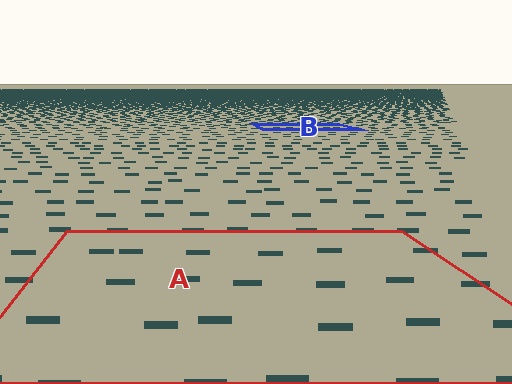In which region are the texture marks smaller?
The texture marks are smaller in region B, because it is farther away.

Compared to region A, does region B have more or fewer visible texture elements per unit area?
Region B has more texture elements per unit area — they are packed more densely because it is farther away.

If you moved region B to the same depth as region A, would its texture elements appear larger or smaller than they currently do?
They would appear larger. At a closer depth, the same texture elements are projected at a bigger on-screen size.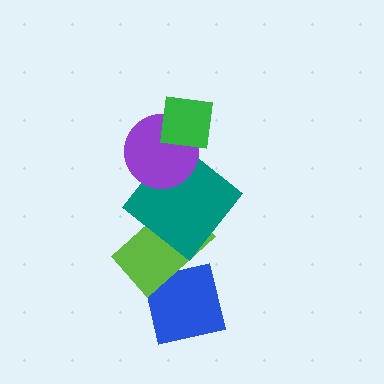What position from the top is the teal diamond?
The teal diamond is 3rd from the top.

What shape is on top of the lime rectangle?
The teal diamond is on top of the lime rectangle.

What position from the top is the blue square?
The blue square is 5th from the top.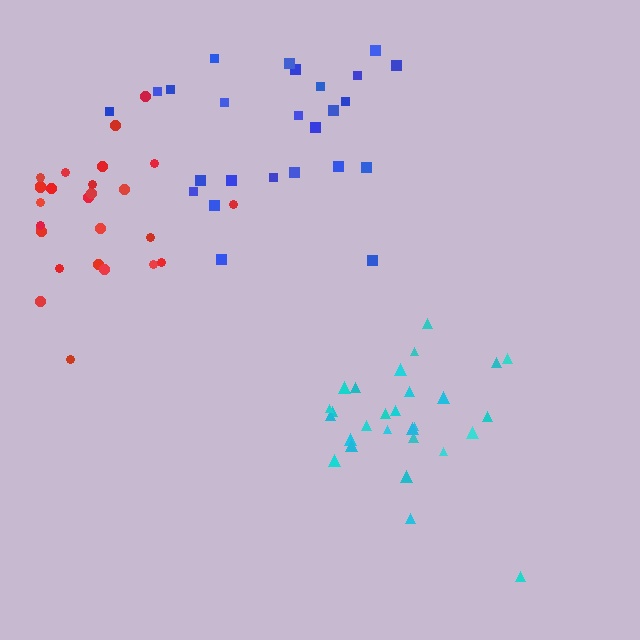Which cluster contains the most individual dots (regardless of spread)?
Cyan (28).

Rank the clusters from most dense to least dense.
cyan, blue, red.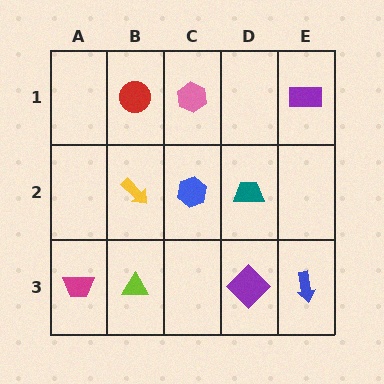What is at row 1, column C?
A pink hexagon.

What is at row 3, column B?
A lime triangle.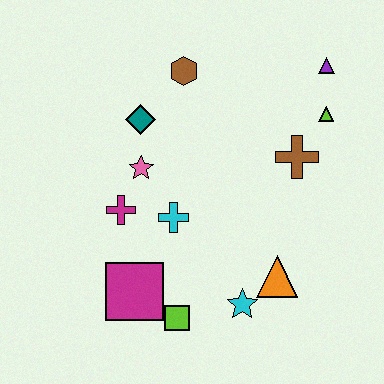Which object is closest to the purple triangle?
The lime triangle is closest to the purple triangle.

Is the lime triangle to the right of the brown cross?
Yes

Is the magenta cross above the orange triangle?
Yes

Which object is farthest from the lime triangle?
The magenta square is farthest from the lime triangle.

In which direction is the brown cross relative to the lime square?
The brown cross is above the lime square.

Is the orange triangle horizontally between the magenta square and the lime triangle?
Yes